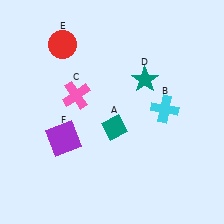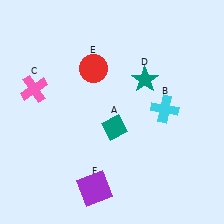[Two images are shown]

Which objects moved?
The objects that moved are: the pink cross (C), the red circle (E), the purple square (F).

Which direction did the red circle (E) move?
The red circle (E) moved right.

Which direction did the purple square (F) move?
The purple square (F) moved down.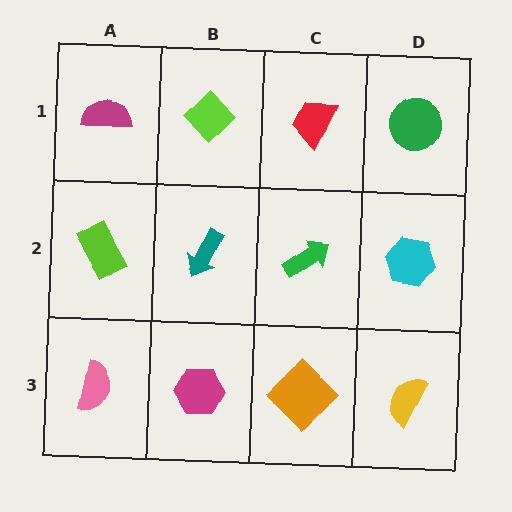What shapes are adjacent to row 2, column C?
A red trapezoid (row 1, column C), an orange diamond (row 3, column C), a teal arrow (row 2, column B), a cyan hexagon (row 2, column D).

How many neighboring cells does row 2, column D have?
3.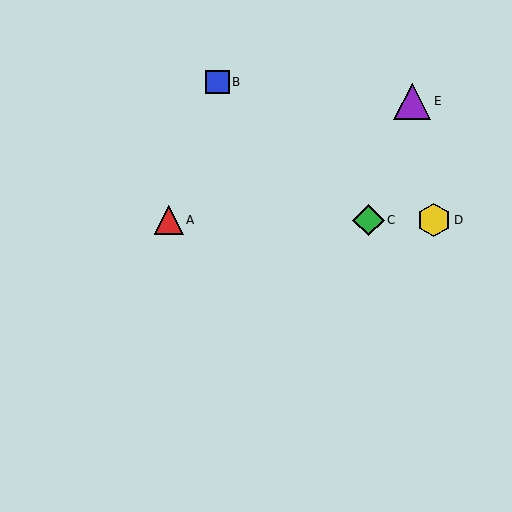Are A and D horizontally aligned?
Yes, both are at y≈220.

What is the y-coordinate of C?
Object C is at y≈220.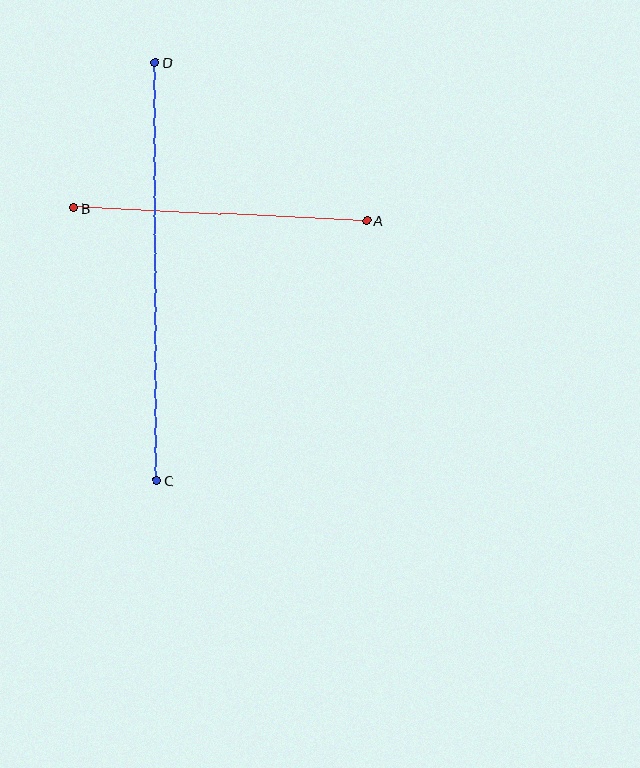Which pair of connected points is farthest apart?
Points C and D are farthest apart.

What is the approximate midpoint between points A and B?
The midpoint is at approximately (220, 214) pixels.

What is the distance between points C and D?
The distance is approximately 418 pixels.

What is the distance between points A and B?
The distance is approximately 293 pixels.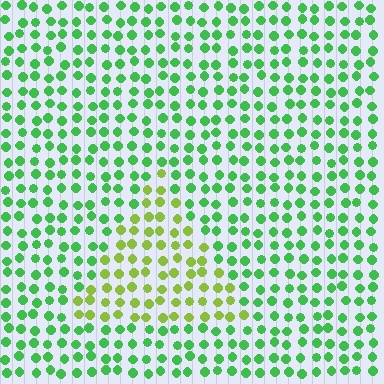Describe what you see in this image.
The image is filled with small green elements in a uniform arrangement. A triangle-shaped region is visible where the elements are tinted to a slightly different hue, forming a subtle color boundary.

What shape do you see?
I see a triangle.